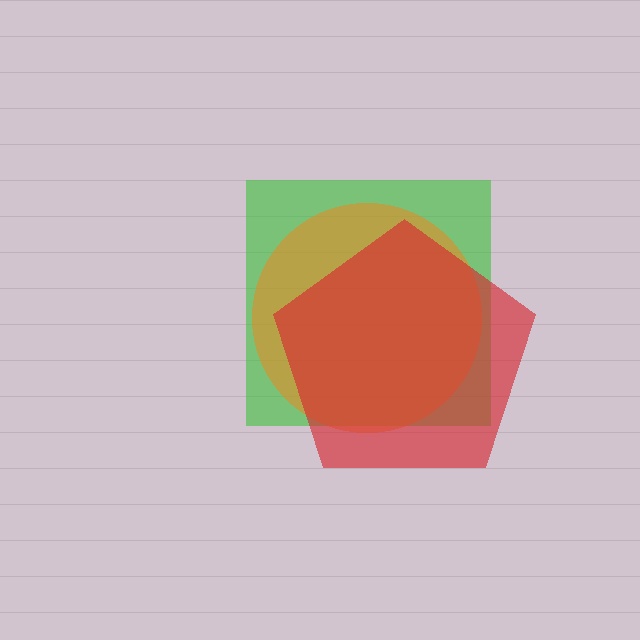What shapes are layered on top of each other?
The layered shapes are: a green square, an orange circle, a red pentagon.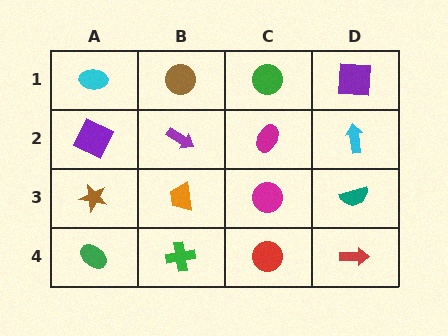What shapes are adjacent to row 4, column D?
A teal semicircle (row 3, column D), a red circle (row 4, column C).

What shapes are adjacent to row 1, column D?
A cyan arrow (row 2, column D), a green circle (row 1, column C).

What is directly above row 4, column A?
A brown star.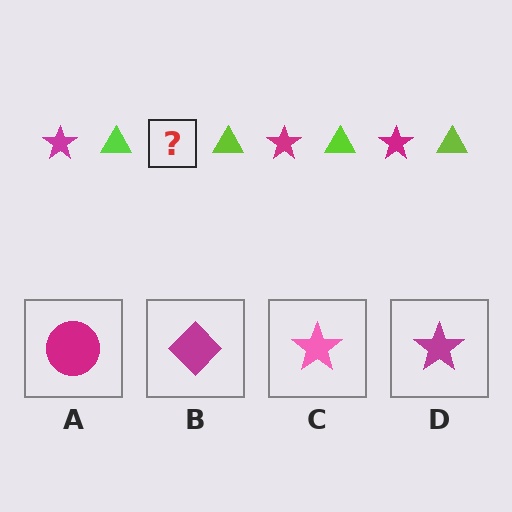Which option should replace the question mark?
Option D.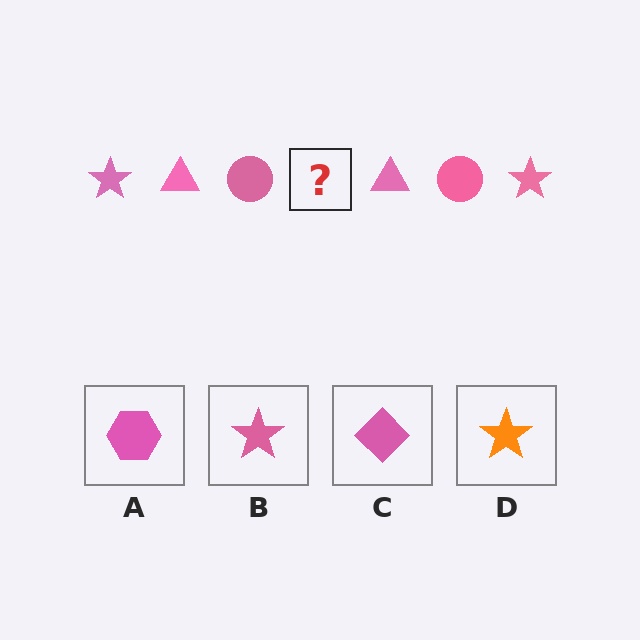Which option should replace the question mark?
Option B.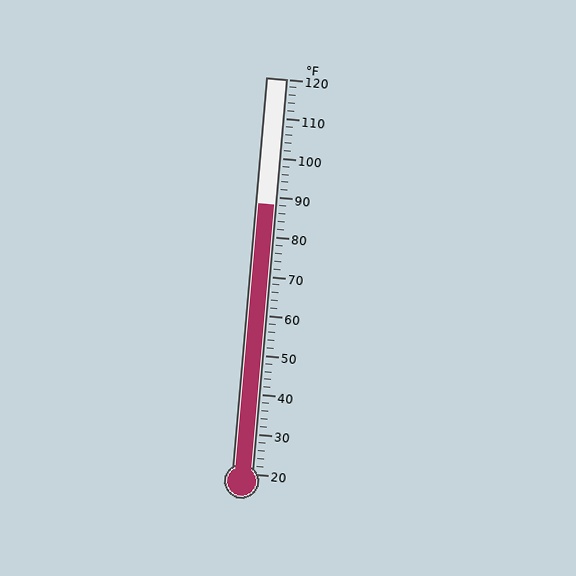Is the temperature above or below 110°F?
The temperature is below 110°F.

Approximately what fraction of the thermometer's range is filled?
The thermometer is filled to approximately 70% of its range.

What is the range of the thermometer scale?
The thermometer scale ranges from 20°F to 120°F.